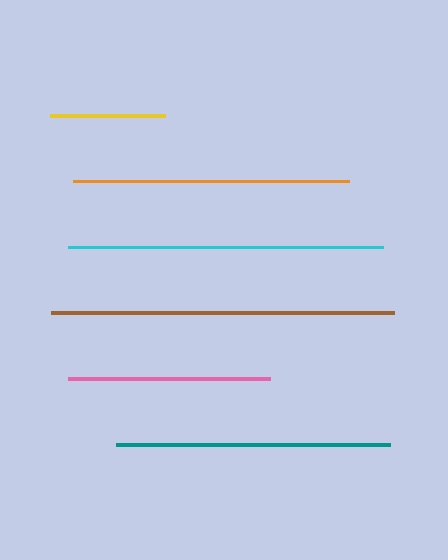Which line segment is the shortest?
The yellow line is the shortest at approximately 115 pixels.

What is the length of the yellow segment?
The yellow segment is approximately 115 pixels long.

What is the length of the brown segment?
The brown segment is approximately 343 pixels long.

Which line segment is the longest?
The brown line is the longest at approximately 343 pixels.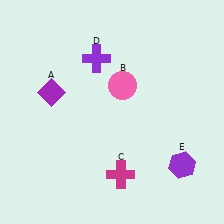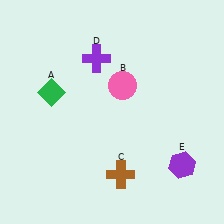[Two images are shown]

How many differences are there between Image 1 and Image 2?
There are 2 differences between the two images.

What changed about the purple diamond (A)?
In Image 1, A is purple. In Image 2, it changed to green.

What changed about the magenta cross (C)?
In Image 1, C is magenta. In Image 2, it changed to brown.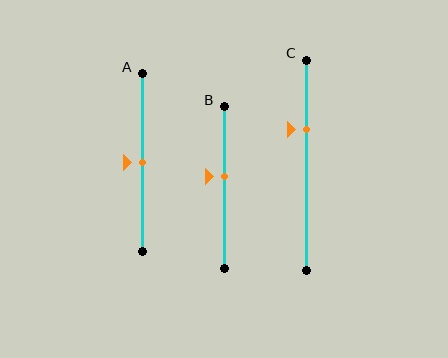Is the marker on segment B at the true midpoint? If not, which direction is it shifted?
No, the marker on segment B is shifted upward by about 7% of the segment length.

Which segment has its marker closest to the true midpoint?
Segment A has its marker closest to the true midpoint.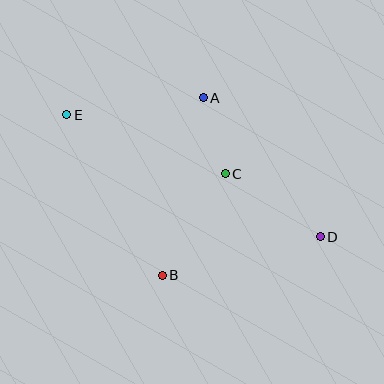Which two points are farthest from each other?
Points D and E are farthest from each other.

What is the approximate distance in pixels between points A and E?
The distance between A and E is approximately 137 pixels.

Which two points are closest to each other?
Points A and C are closest to each other.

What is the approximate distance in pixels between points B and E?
The distance between B and E is approximately 186 pixels.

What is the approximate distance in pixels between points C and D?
The distance between C and D is approximately 114 pixels.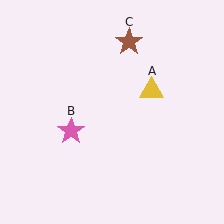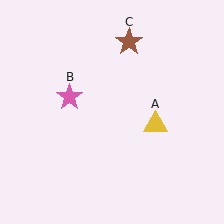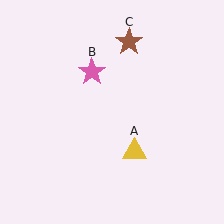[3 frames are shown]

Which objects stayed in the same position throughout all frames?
Brown star (object C) remained stationary.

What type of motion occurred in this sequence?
The yellow triangle (object A), pink star (object B) rotated clockwise around the center of the scene.